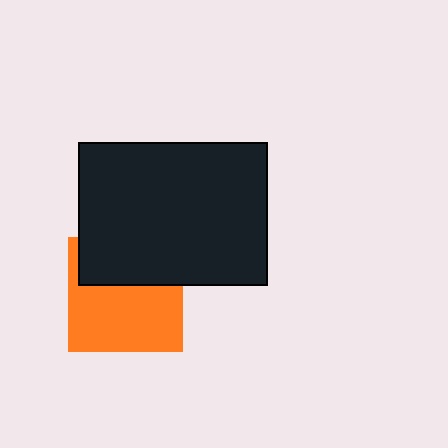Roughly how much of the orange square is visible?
About half of it is visible (roughly 62%).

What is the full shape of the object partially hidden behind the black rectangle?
The partially hidden object is an orange square.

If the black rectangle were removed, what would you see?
You would see the complete orange square.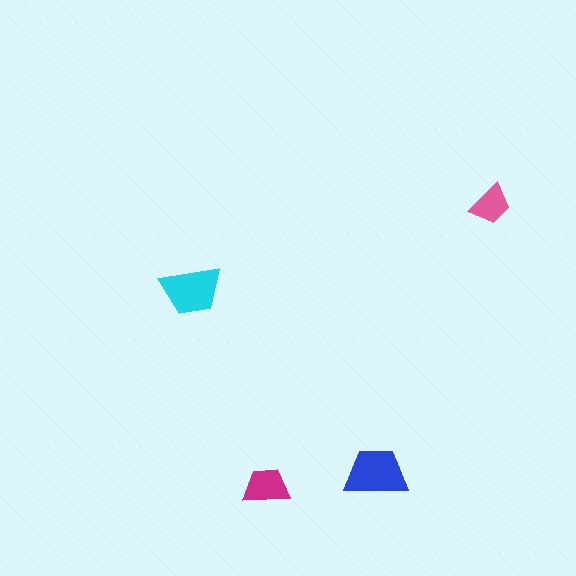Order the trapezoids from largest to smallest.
the blue one, the cyan one, the magenta one, the pink one.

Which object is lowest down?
The magenta trapezoid is bottommost.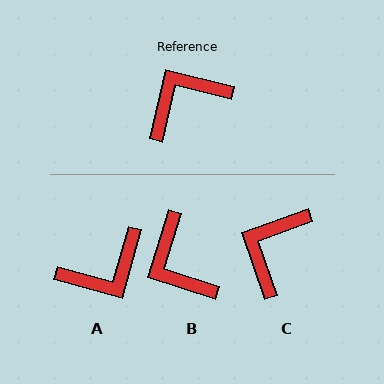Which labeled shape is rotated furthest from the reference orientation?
A, about 178 degrees away.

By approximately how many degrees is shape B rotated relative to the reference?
Approximately 86 degrees counter-clockwise.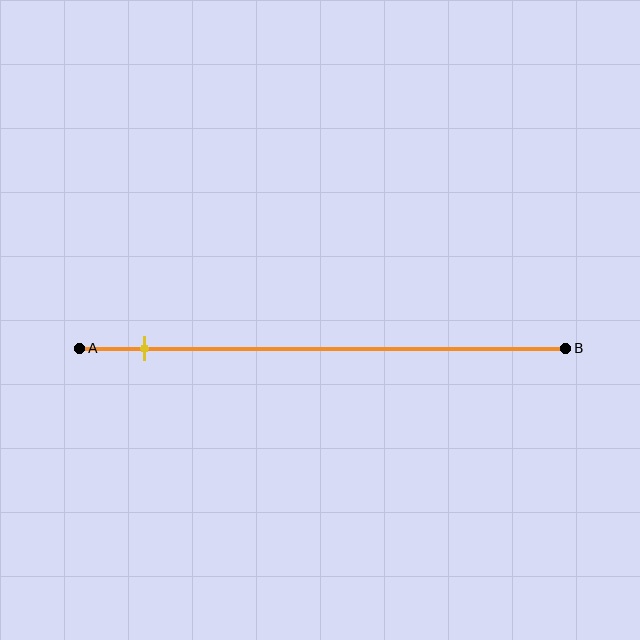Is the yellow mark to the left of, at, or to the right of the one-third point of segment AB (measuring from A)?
The yellow mark is to the left of the one-third point of segment AB.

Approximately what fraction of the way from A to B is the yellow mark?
The yellow mark is approximately 15% of the way from A to B.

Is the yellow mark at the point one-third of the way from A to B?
No, the mark is at about 15% from A, not at the 33% one-third point.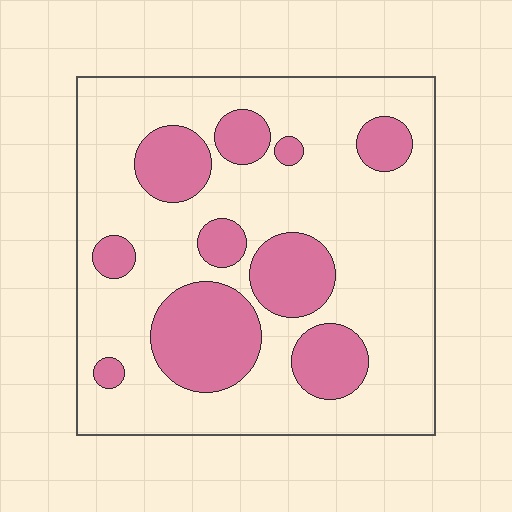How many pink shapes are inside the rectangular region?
10.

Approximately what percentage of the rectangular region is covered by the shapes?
Approximately 25%.